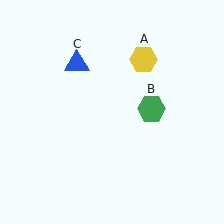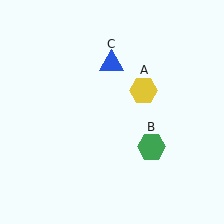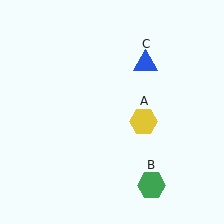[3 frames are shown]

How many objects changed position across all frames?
3 objects changed position: yellow hexagon (object A), green hexagon (object B), blue triangle (object C).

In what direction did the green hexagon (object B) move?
The green hexagon (object B) moved down.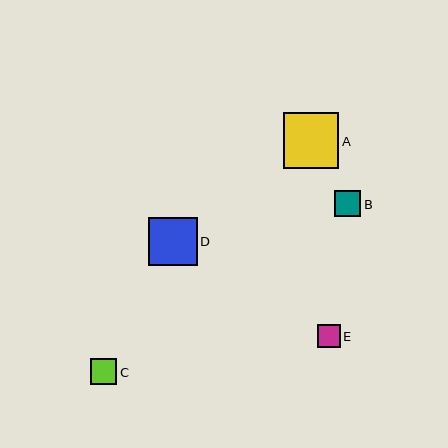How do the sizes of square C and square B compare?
Square C and square B are approximately the same size.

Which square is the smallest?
Square E is the smallest with a size of approximately 23 pixels.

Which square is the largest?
Square A is the largest with a size of approximately 55 pixels.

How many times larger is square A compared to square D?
Square A is approximately 1.1 times the size of square D.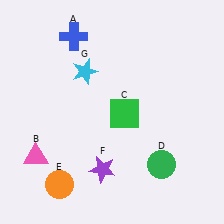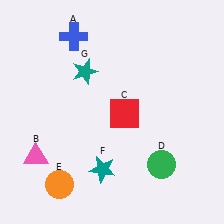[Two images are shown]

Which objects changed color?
C changed from green to red. F changed from purple to teal. G changed from cyan to teal.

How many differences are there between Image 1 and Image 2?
There are 3 differences between the two images.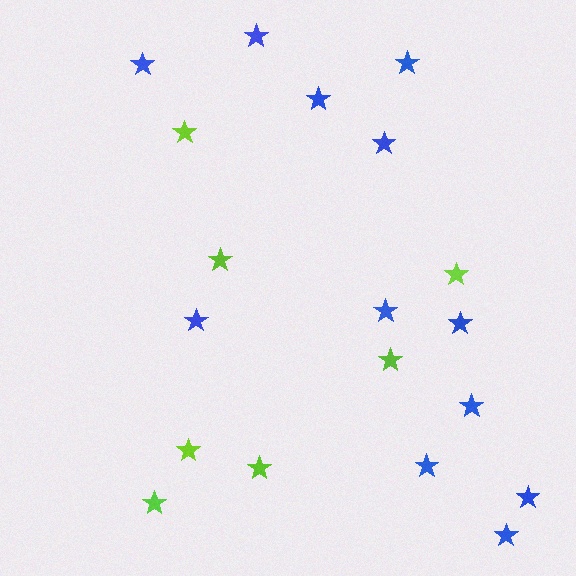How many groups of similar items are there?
There are 2 groups: one group of lime stars (7) and one group of blue stars (12).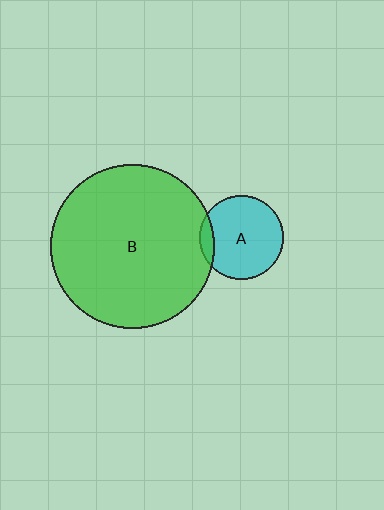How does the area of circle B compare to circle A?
Approximately 3.8 times.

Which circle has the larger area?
Circle B (green).